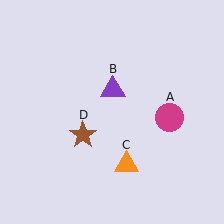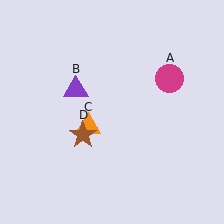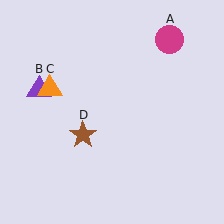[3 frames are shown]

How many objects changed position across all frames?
3 objects changed position: magenta circle (object A), purple triangle (object B), orange triangle (object C).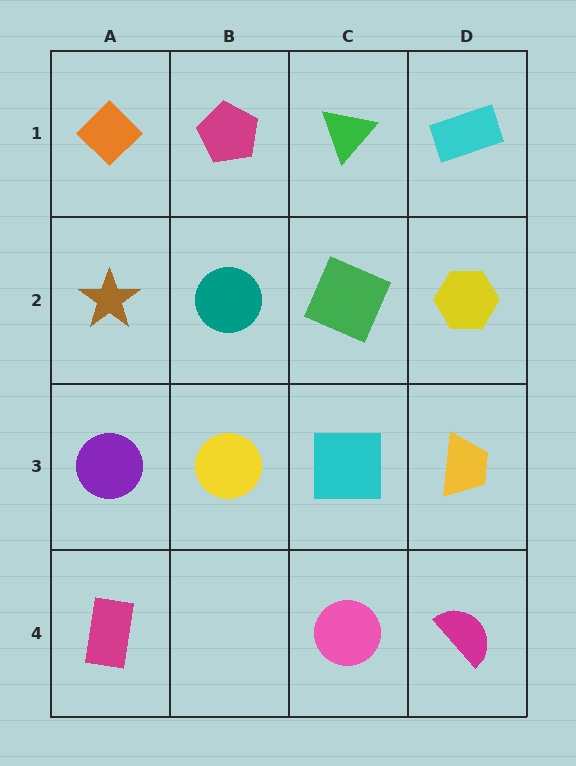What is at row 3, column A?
A purple circle.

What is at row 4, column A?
A magenta rectangle.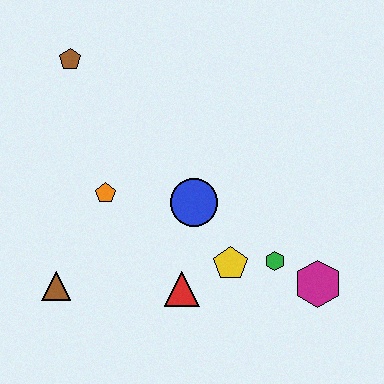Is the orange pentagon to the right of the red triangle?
No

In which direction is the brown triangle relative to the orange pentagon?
The brown triangle is below the orange pentagon.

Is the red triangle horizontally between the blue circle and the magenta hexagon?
No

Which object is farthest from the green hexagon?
The brown pentagon is farthest from the green hexagon.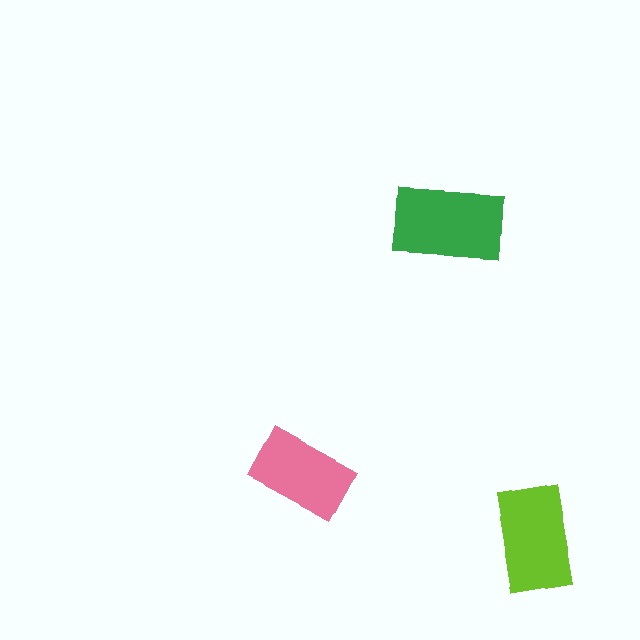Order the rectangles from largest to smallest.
the green one, the lime one, the pink one.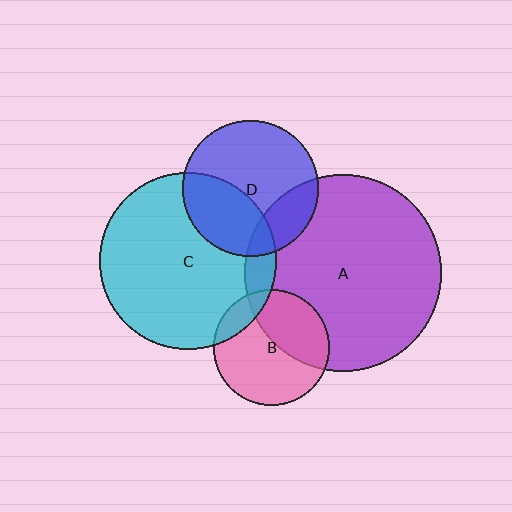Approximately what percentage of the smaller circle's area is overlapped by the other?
Approximately 40%.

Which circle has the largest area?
Circle A (purple).